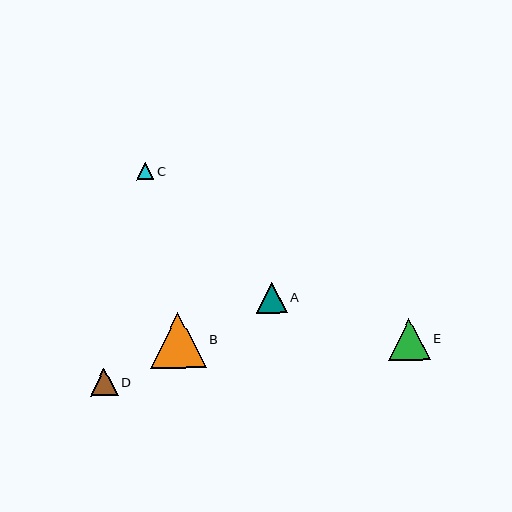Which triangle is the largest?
Triangle B is the largest with a size of approximately 56 pixels.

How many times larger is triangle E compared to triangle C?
Triangle E is approximately 2.4 times the size of triangle C.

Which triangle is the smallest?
Triangle C is the smallest with a size of approximately 17 pixels.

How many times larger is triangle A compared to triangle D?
Triangle A is approximately 1.1 times the size of triangle D.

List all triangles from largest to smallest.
From largest to smallest: B, E, A, D, C.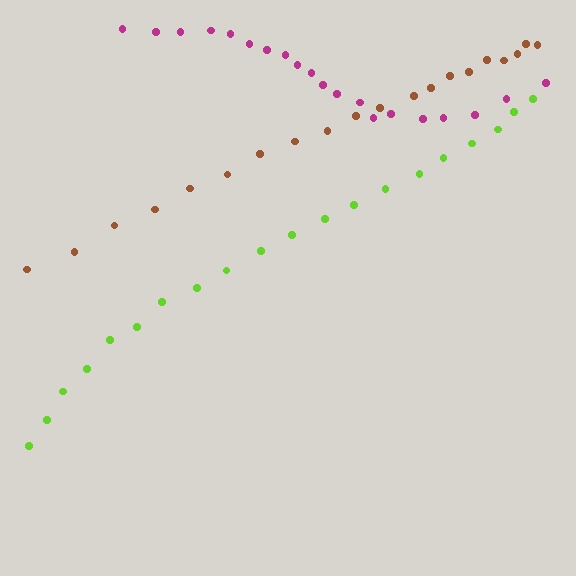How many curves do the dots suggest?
There are 3 distinct paths.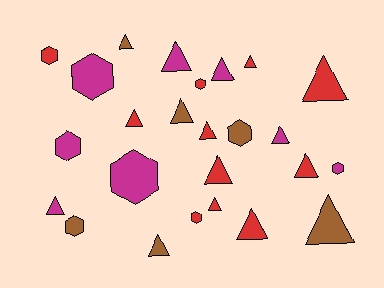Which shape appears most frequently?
Triangle, with 16 objects.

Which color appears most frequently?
Red, with 11 objects.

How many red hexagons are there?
There are 3 red hexagons.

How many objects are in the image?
There are 25 objects.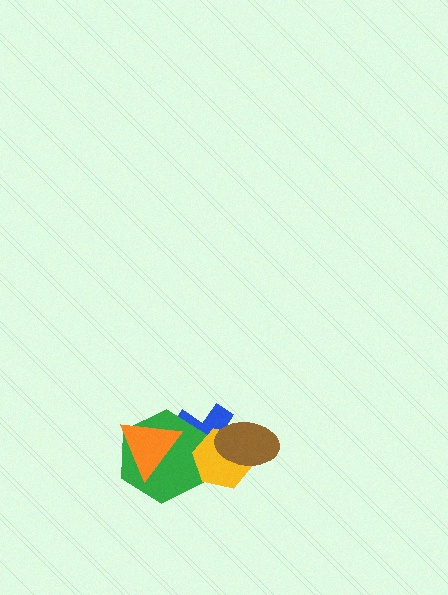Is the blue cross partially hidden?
Yes, it is partially covered by another shape.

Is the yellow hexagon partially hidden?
Yes, it is partially covered by another shape.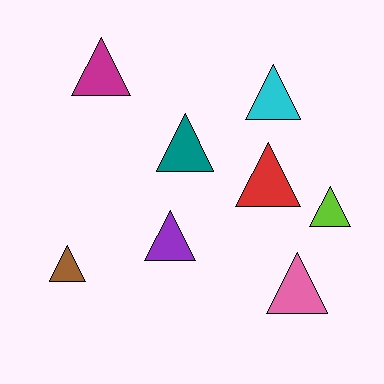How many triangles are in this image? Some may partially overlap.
There are 8 triangles.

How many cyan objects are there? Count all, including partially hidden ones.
There is 1 cyan object.